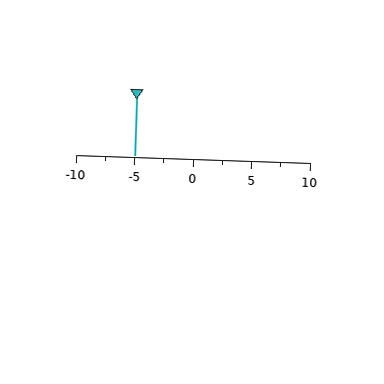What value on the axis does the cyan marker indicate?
The marker indicates approximately -5.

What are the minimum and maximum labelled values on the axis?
The axis runs from -10 to 10.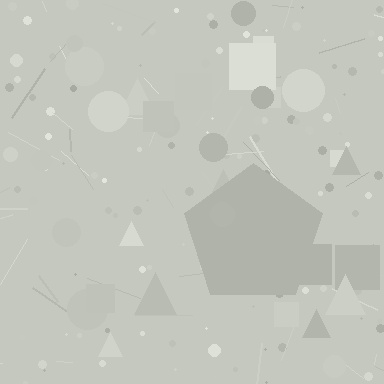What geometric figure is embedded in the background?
A pentagon is embedded in the background.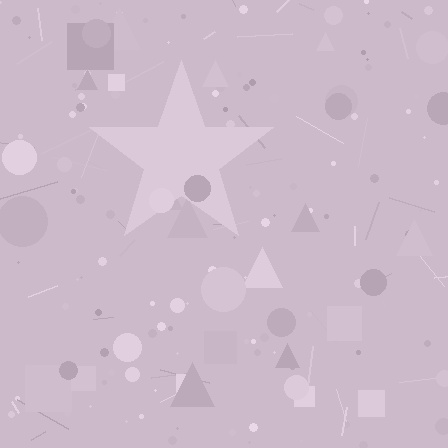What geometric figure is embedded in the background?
A star is embedded in the background.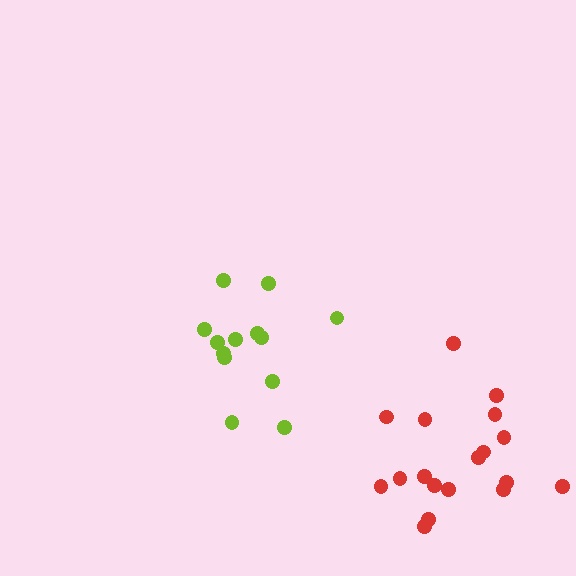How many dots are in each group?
Group 1: 18 dots, Group 2: 13 dots (31 total).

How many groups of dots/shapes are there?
There are 2 groups.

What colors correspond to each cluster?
The clusters are colored: red, lime.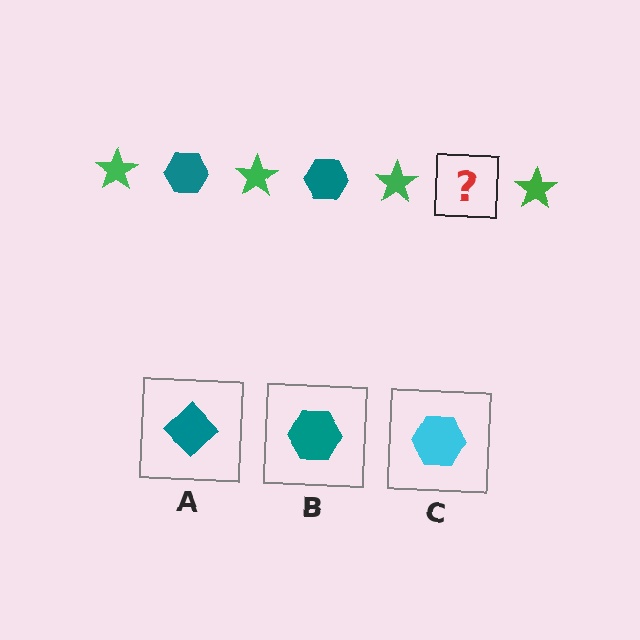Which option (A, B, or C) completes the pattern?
B.